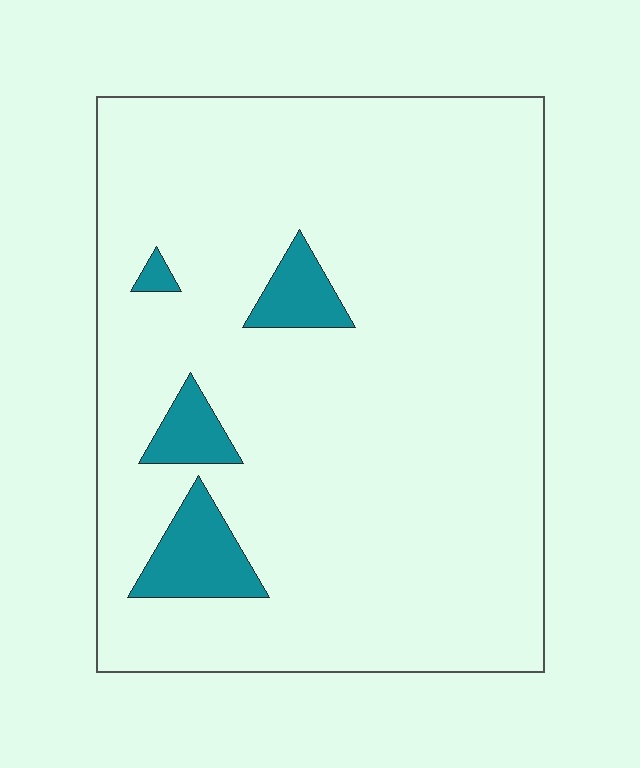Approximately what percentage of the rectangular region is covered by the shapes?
Approximately 10%.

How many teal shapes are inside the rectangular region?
4.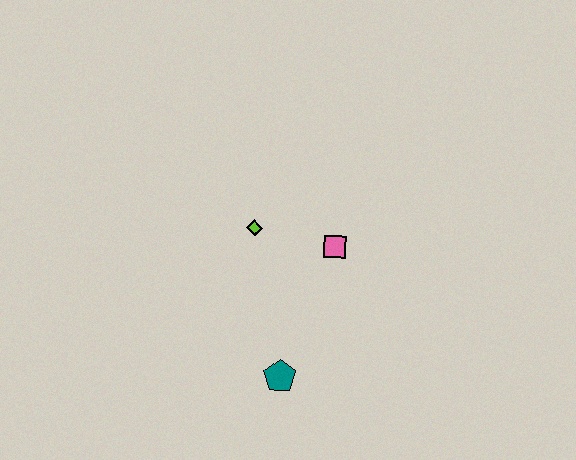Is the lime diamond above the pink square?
Yes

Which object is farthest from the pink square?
The teal pentagon is farthest from the pink square.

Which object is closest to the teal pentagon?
The pink square is closest to the teal pentagon.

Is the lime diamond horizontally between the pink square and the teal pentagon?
No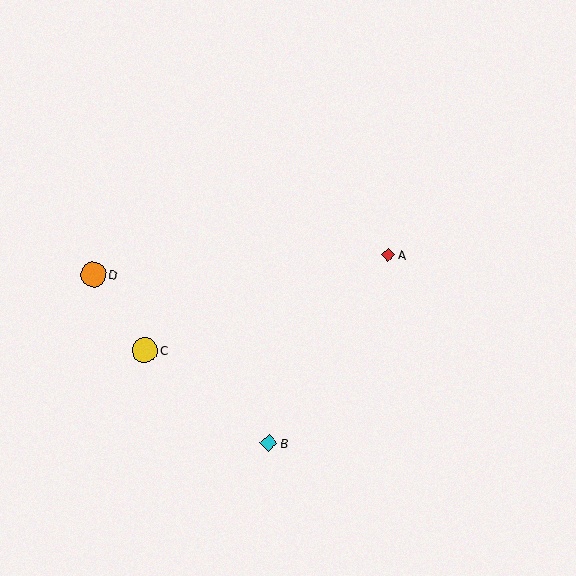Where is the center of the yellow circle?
The center of the yellow circle is at (145, 350).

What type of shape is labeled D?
Shape D is an orange circle.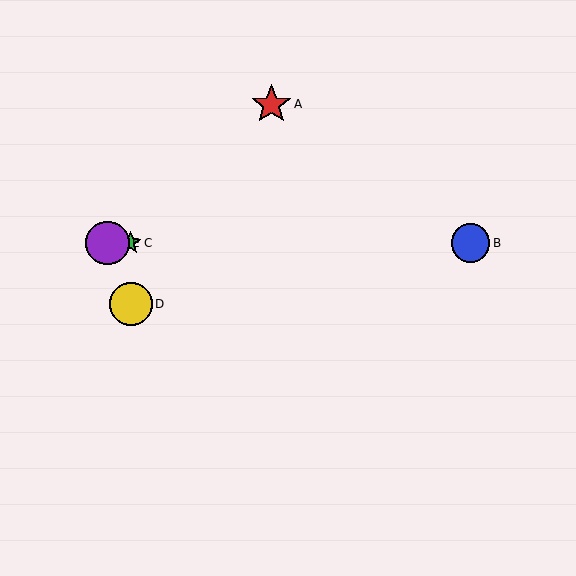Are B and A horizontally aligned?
No, B is at y≈243 and A is at y≈104.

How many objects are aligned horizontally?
3 objects (B, C, E) are aligned horizontally.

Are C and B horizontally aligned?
Yes, both are at y≈243.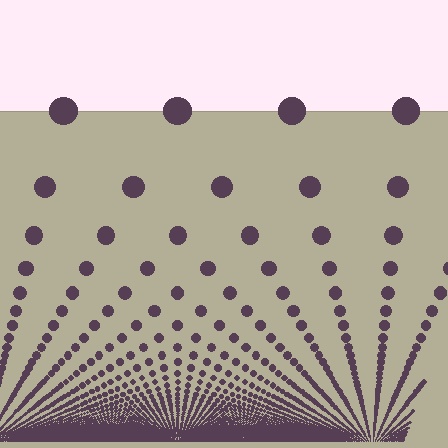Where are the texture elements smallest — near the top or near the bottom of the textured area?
Near the bottom.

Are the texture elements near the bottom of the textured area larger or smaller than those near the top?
Smaller. The gradient is inverted — elements near the bottom are smaller and denser.